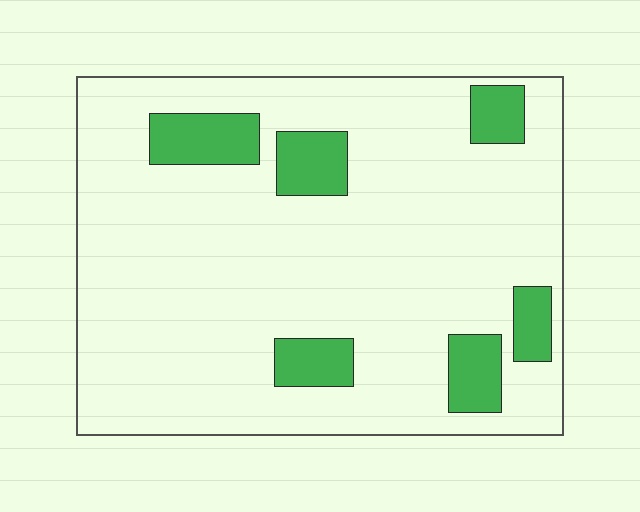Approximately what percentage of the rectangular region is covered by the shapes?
Approximately 15%.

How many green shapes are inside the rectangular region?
6.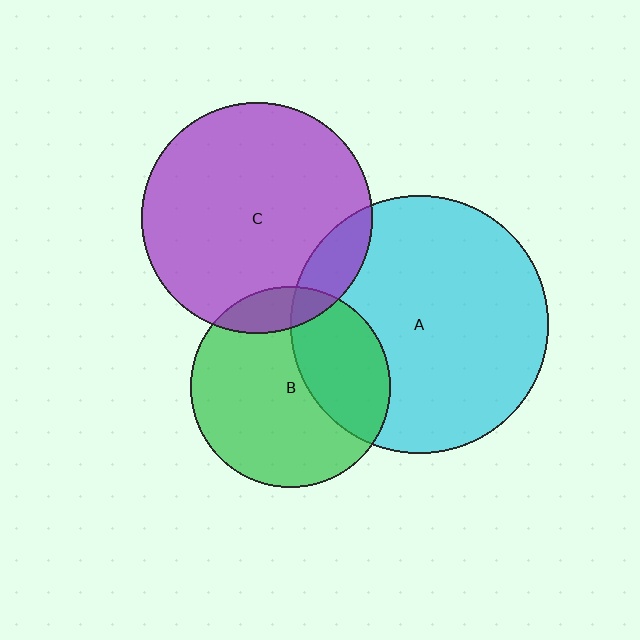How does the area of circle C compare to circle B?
Approximately 1.3 times.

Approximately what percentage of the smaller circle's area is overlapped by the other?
Approximately 10%.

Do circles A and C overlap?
Yes.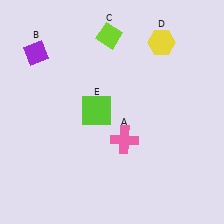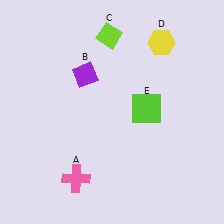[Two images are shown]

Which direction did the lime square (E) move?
The lime square (E) moved right.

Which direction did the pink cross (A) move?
The pink cross (A) moved left.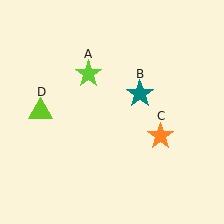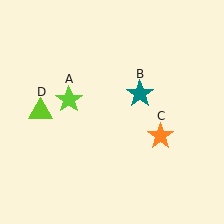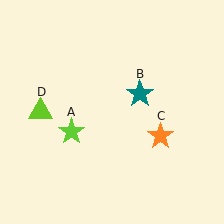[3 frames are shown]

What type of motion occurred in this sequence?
The lime star (object A) rotated counterclockwise around the center of the scene.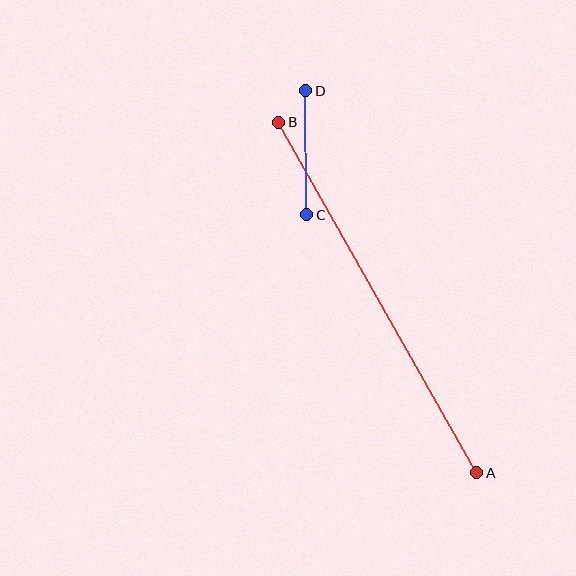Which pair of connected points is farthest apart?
Points A and B are farthest apart.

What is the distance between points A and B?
The distance is approximately 403 pixels.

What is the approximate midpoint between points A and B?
The midpoint is at approximately (378, 298) pixels.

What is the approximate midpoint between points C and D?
The midpoint is at approximately (306, 153) pixels.